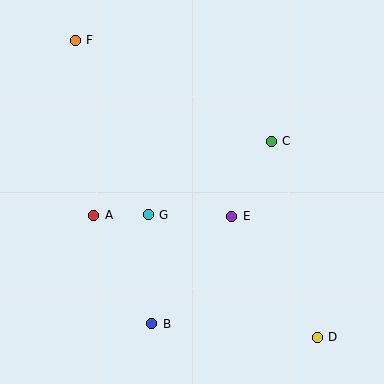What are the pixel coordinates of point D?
Point D is at (317, 337).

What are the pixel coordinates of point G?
Point G is at (148, 215).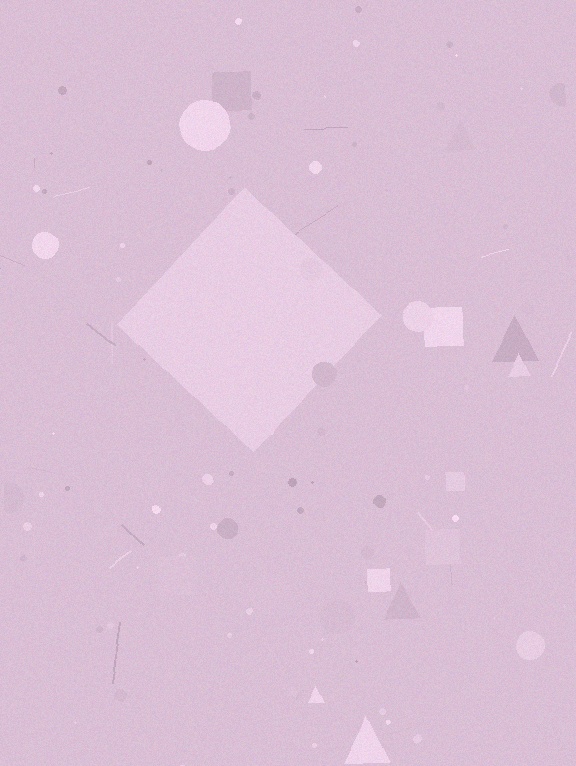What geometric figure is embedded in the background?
A diamond is embedded in the background.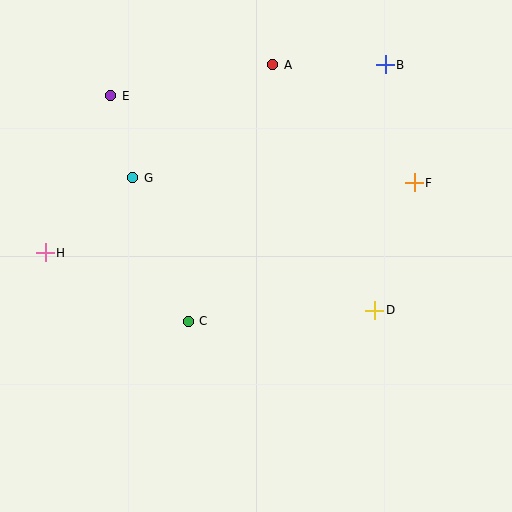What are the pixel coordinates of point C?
Point C is at (188, 321).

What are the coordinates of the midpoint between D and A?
The midpoint between D and A is at (324, 188).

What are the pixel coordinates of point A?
Point A is at (273, 65).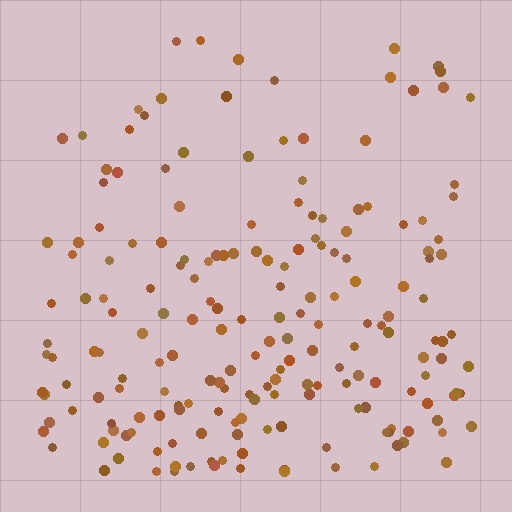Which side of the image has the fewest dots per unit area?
The top.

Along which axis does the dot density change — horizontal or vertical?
Vertical.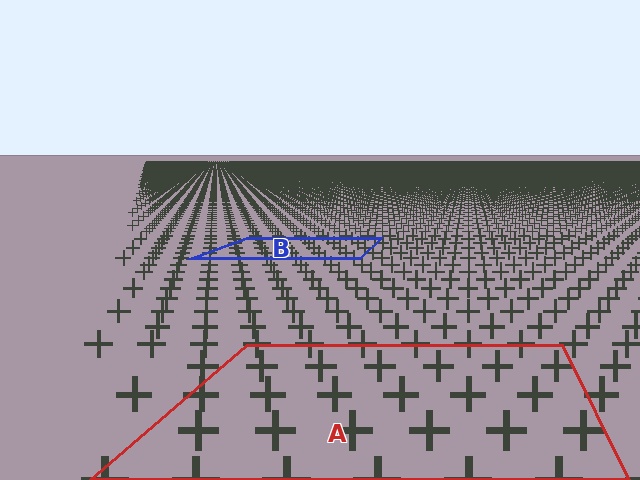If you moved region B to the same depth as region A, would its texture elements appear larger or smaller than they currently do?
They would appear larger. At a closer depth, the same texture elements are projected at a bigger on-screen size.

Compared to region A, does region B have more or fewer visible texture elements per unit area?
Region B has more texture elements per unit area — they are packed more densely because it is farther away.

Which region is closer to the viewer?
Region A is closer. The texture elements there are larger and more spread out.